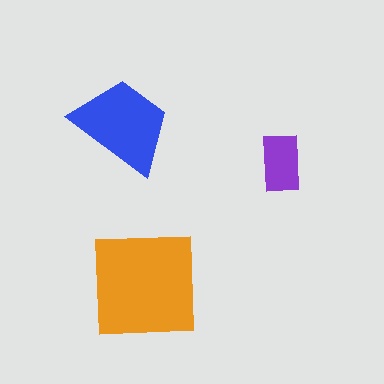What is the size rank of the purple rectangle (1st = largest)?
3rd.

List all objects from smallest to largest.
The purple rectangle, the blue trapezoid, the orange square.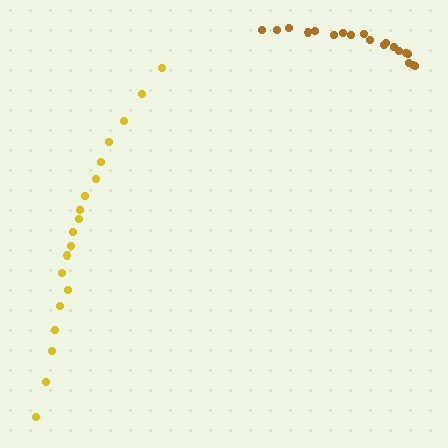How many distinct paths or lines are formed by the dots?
There are 2 distinct paths.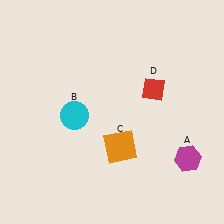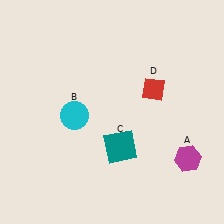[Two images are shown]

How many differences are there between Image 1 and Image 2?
There is 1 difference between the two images.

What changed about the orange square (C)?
In Image 1, C is orange. In Image 2, it changed to teal.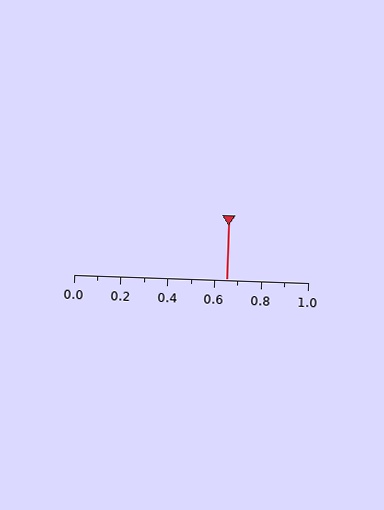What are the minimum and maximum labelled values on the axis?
The axis runs from 0.0 to 1.0.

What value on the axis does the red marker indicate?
The marker indicates approximately 0.65.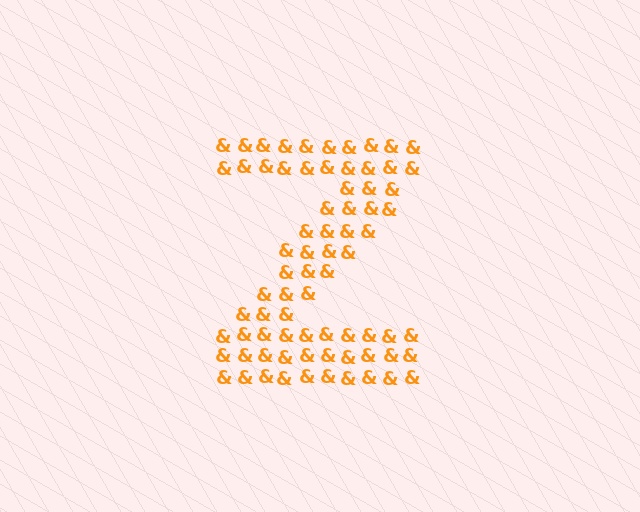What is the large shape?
The large shape is the letter Z.